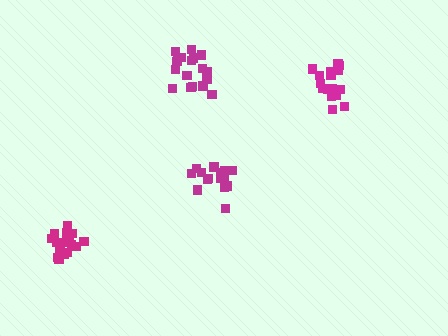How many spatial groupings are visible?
There are 4 spatial groupings.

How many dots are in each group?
Group 1: 19 dots, Group 2: 17 dots, Group 3: 17 dots, Group 4: 15 dots (68 total).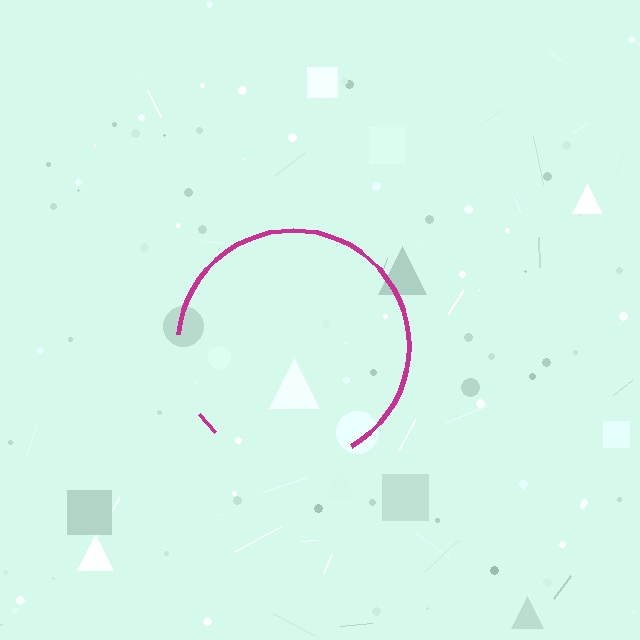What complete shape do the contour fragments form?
The contour fragments form a circle.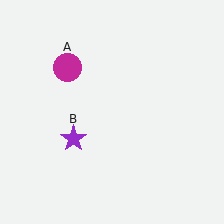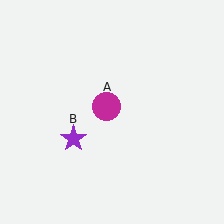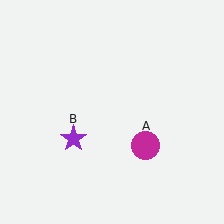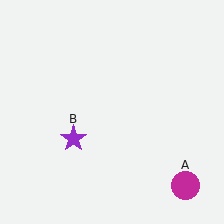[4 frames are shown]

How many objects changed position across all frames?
1 object changed position: magenta circle (object A).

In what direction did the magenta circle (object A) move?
The magenta circle (object A) moved down and to the right.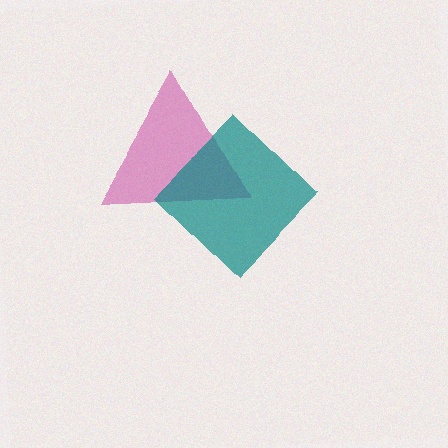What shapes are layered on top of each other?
The layered shapes are: a magenta triangle, a teal diamond.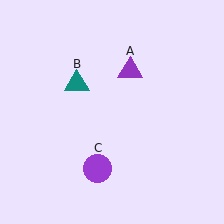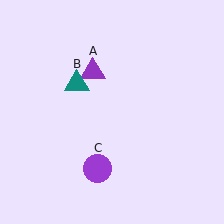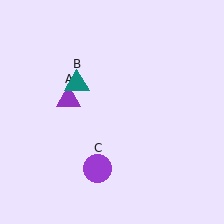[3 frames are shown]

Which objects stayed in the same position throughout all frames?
Teal triangle (object B) and purple circle (object C) remained stationary.